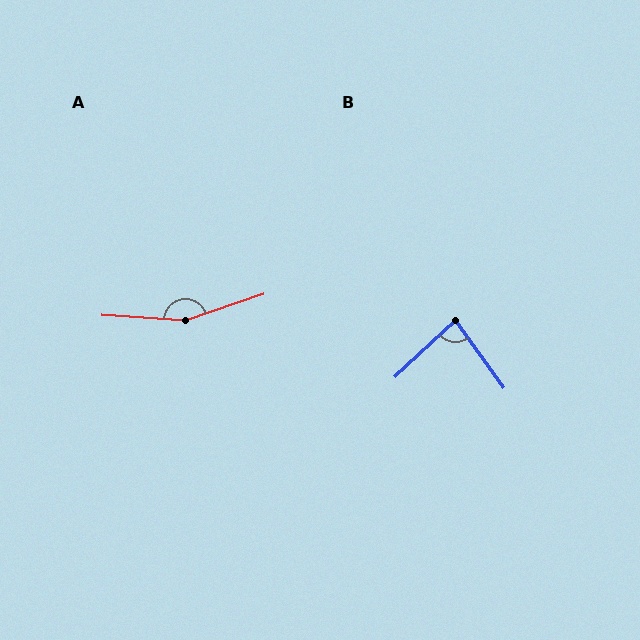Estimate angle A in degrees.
Approximately 157 degrees.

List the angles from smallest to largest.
B (83°), A (157°).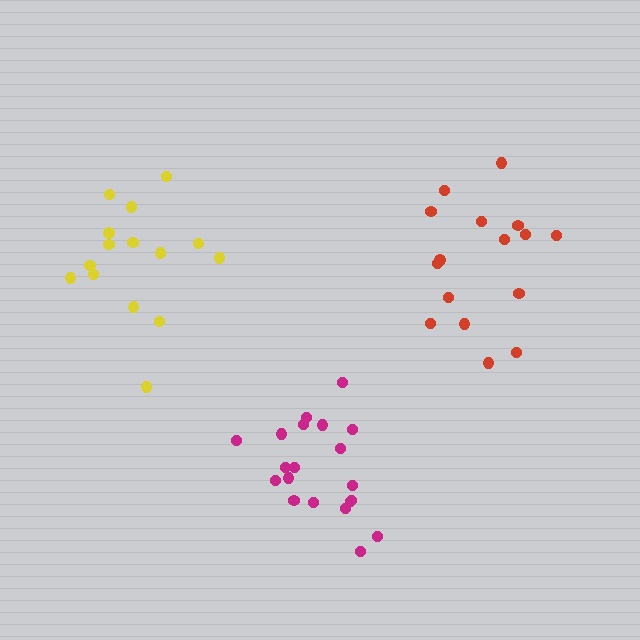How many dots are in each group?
Group 1: 16 dots, Group 2: 20 dots, Group 3: 16 dots (52 total).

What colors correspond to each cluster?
The clusters are colored: yellow, magenta, red.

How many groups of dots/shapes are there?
There are 3 groups.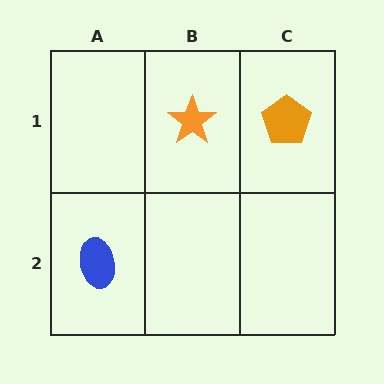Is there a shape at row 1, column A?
No, that cell is empty.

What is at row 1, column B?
An orange star.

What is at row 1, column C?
An orange pentagon.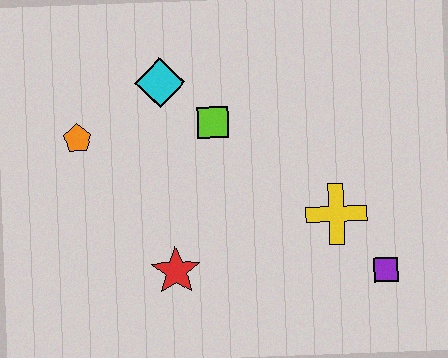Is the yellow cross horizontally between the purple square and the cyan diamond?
Yes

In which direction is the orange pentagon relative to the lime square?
The orange pentagon is to the left of the lime square.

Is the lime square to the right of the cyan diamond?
Yes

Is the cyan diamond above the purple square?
Yes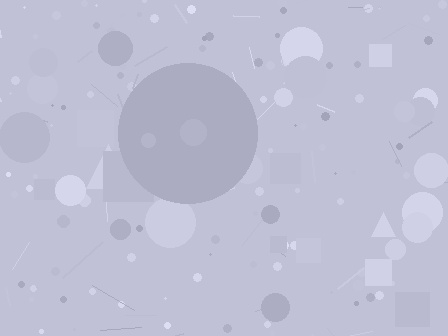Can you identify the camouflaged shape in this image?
The camouflaged shape is a circle.